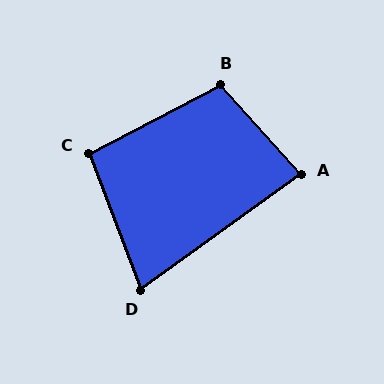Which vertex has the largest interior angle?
B, at approximately 105 degrees.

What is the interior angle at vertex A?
Approximately 84 degrees (acute).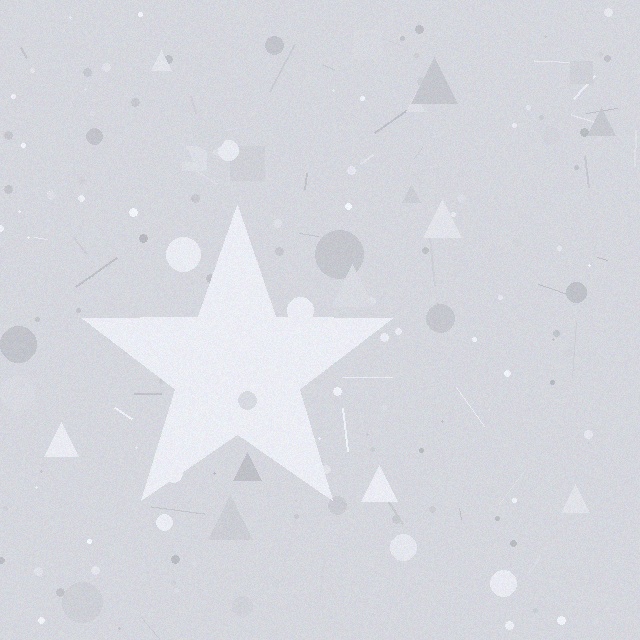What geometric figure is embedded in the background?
A star is embedded in the background.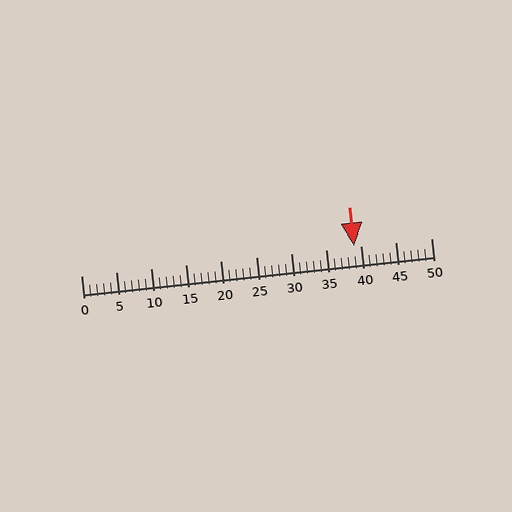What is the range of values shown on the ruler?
The ruler shows values from 0 to 50.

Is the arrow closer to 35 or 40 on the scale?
The arrow is closer to 40.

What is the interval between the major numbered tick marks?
The major tick marks are spaced 5 units apart.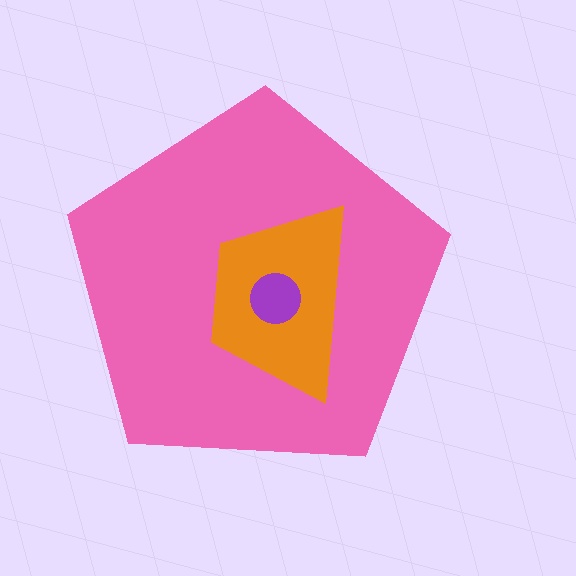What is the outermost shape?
The pink pentagon.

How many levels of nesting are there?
3.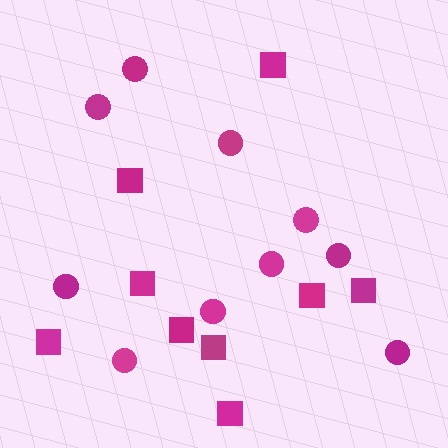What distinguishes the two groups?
There are 2 groups: one group of squares (9) and one group of circles (10).